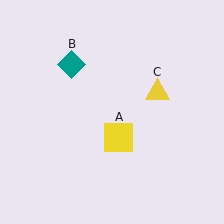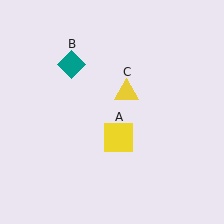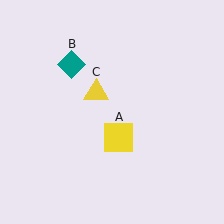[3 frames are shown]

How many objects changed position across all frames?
1 object changed position: yellow triangle (object C).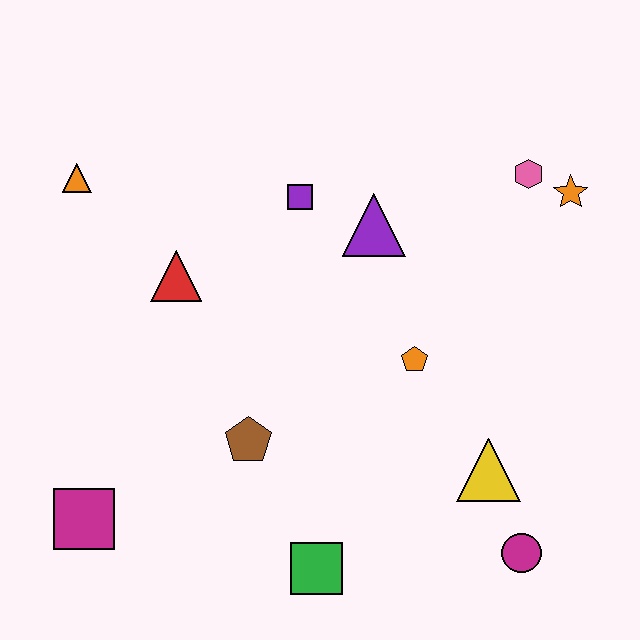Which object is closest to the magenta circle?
The yellow triangle is closest to the magenta circle.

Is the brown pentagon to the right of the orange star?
No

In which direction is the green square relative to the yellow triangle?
The green square is to the left of the yellow triangle.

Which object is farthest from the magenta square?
The orange star is farthest from the magenta square.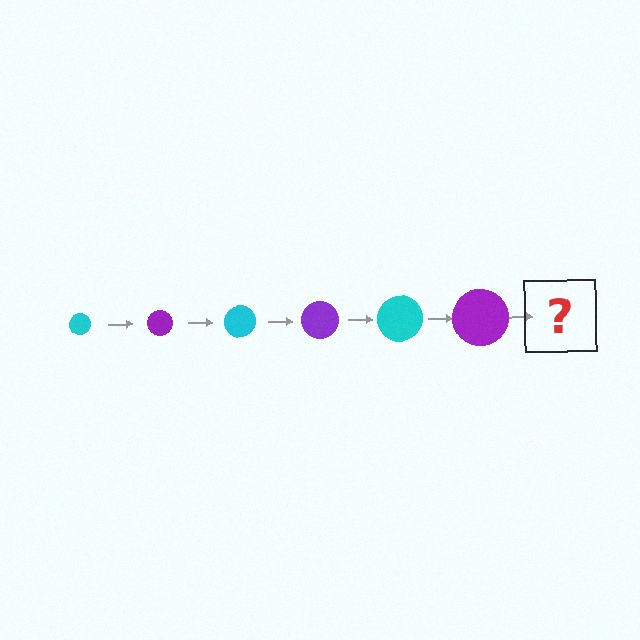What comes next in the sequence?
The next element should be a cyan circle, larger than the previous one.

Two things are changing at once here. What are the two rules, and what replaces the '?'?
The two rules are that the circle grows larger each step and the color cycles through cyan and purple. The '?' should be a cyan circle, larger than the previous one.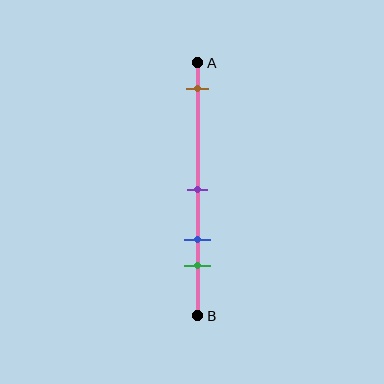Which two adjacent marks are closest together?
The blue and green marks are the closest adjacent pair.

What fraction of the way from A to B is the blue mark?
The blue mark is approximately 70% (0.7) of the way from A to B.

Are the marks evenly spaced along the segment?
No, the marks are not evenly spaced.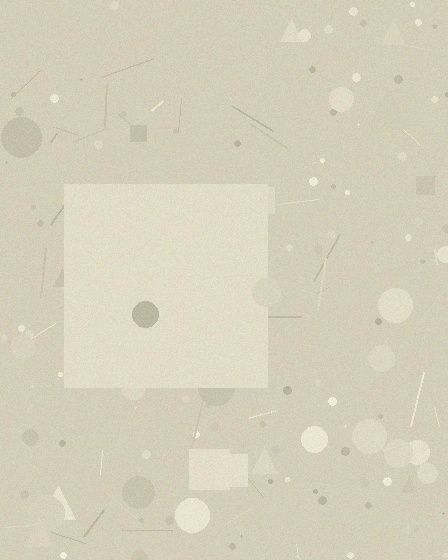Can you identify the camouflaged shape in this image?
The camouflaged shape is a square.